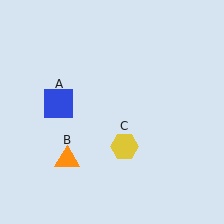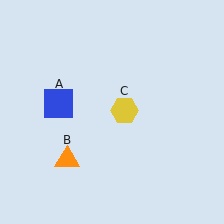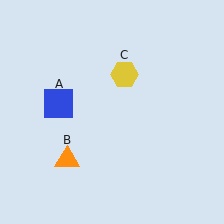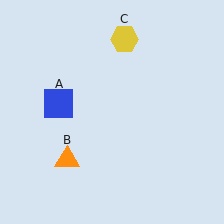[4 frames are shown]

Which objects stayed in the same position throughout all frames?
Blue square (object A) and orange triangle (object B) remained stationary.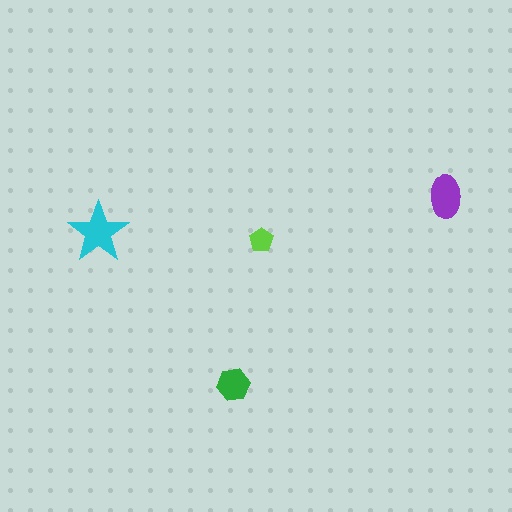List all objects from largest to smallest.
The cyan star, the purple ellipse, the green hexagon, the lime pentagon.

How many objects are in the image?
There are 4 objects in the image.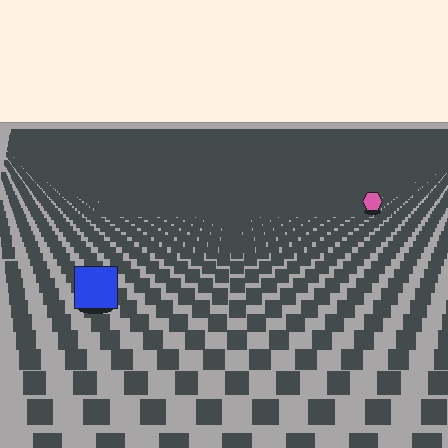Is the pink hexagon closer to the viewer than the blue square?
No. The blue square is closer — you can tell from the texture gradient: the ground texture is coarser near it.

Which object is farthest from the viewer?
The pink hexagon is farthest from the viewer. It appears smaller and the ground texture around it is denser.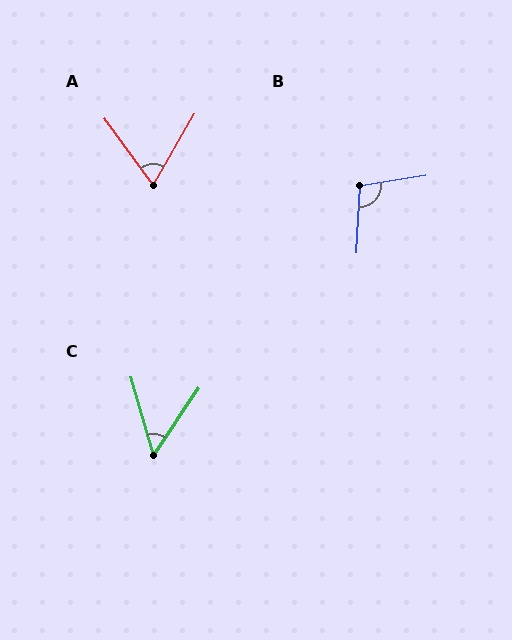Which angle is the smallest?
C, at approximately 49 degrees.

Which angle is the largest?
B, at approximately 102 degrees.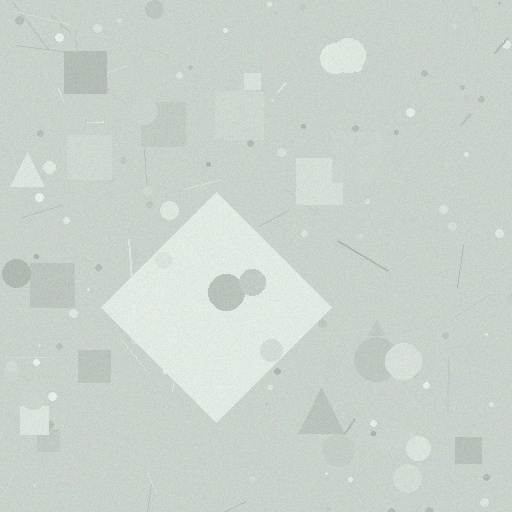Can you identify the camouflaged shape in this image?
The camouflaged shape is a diamond.